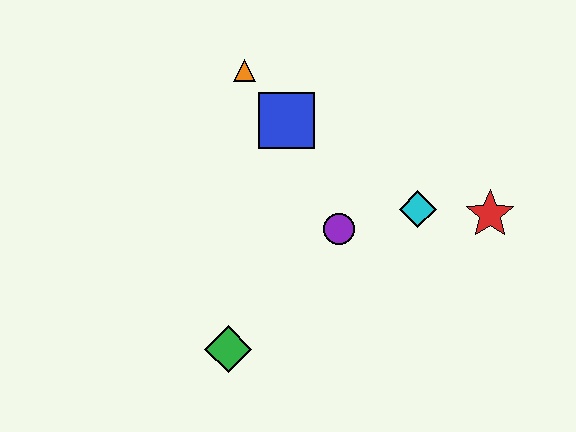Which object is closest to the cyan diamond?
The red star is closest to the cyan diamond.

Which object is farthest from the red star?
The green diamond is farthest from the red star.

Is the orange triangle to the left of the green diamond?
No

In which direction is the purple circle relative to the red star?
The purple circle is to the left of the red star.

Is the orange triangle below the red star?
No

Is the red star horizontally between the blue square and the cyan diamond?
No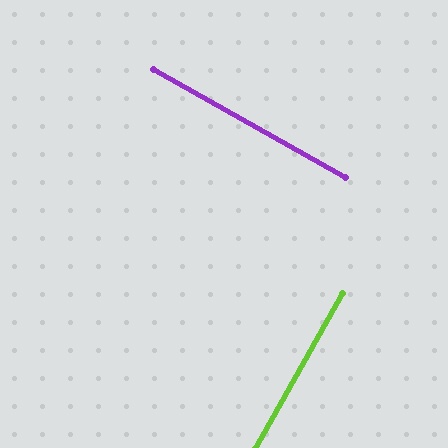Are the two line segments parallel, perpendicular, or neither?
Perpendicular — they meet at approximately 90°.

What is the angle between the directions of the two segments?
Approximately 90 degrees.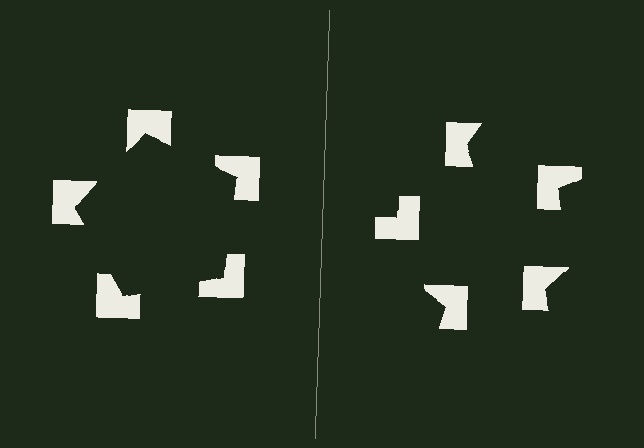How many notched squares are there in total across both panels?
10 — 5 on each side.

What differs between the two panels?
The notched squares are positioned identically on both sides; only the wedge orientations differ. On the left they align to a pentagon; on the right they are misaligned.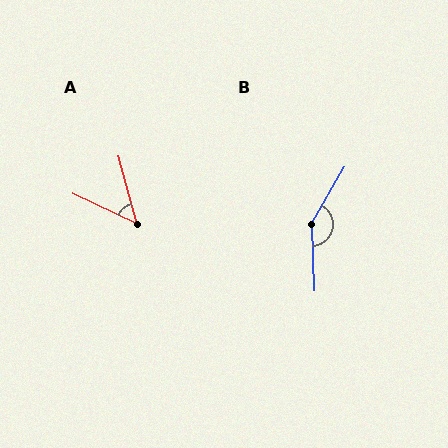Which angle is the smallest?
A, at approximately 49 degrees.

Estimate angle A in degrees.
Approximately 49 degrees.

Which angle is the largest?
B, at approximately 148 degrees.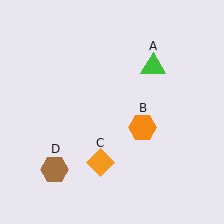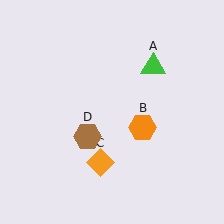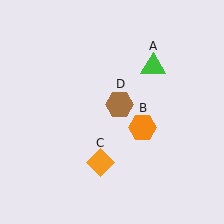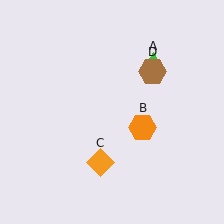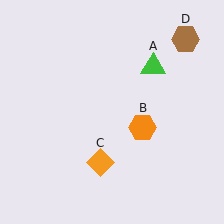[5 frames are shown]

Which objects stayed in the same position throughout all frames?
Green triangle (object A) and orange hexagon (object B) and orange diamond (object C) remained stationary.